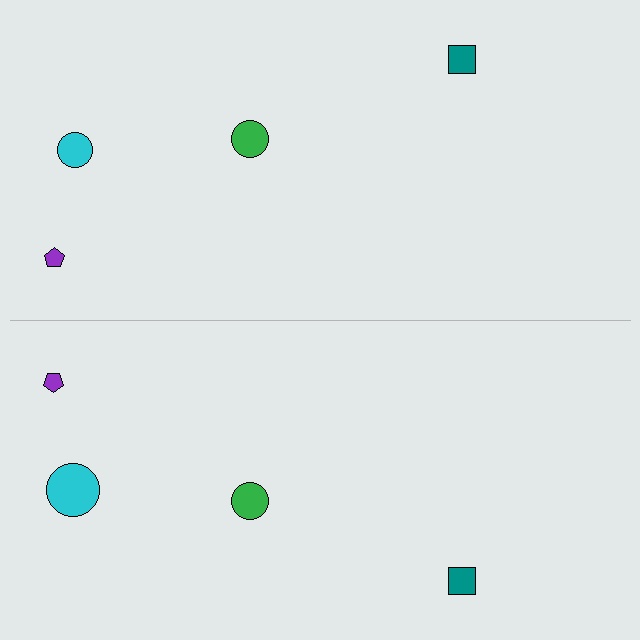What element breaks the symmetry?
The cyan circle on the bottom side has a different size than its mirror counterpart.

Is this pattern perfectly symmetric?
No, the pattern is not perfectly symmetric. The cyan circle on the bottom side has a different size than its mirror counterpart.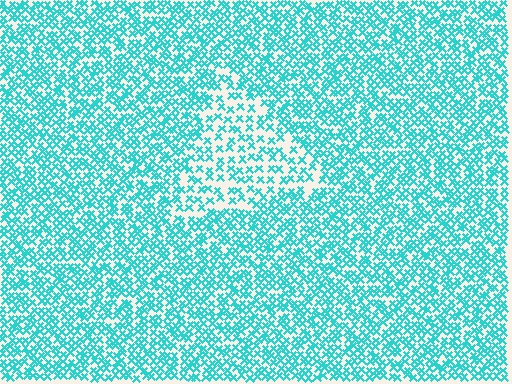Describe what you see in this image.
The image contains small cyan elements arranged at two different densities. A triangle-shaped region is visible where the elements are less densely packed than the surrounding area.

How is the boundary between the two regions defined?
The boundary is defined by a change in element density (approximately 1.9x ratio). All elements are the same color, size, and shape.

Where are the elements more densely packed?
The elements are more densely packed outside the triangle boundary.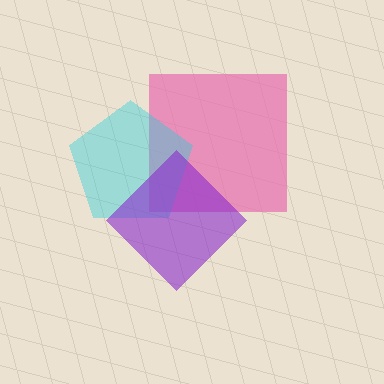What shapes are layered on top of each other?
The layered shapes are: a pink square, a cyan pentagon, a purple diamond.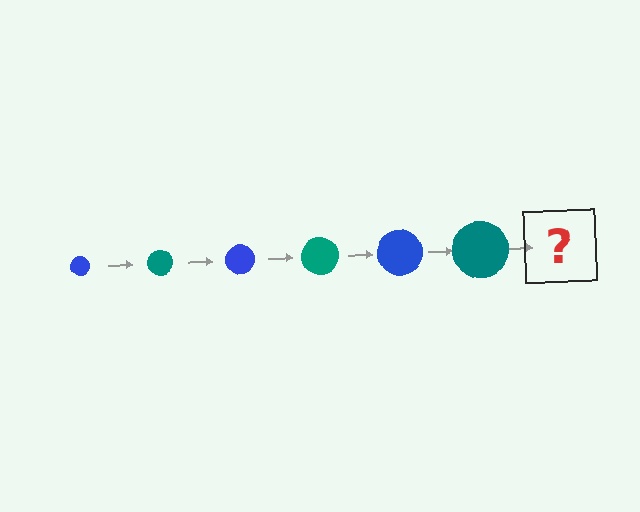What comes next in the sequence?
The next element should be a blue circle, larger than the previous one.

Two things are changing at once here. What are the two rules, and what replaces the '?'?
The two rules are that the circle grows larger each step and the color cycles through blue and teal. The '?' should be a blue circle, larger than the previous one.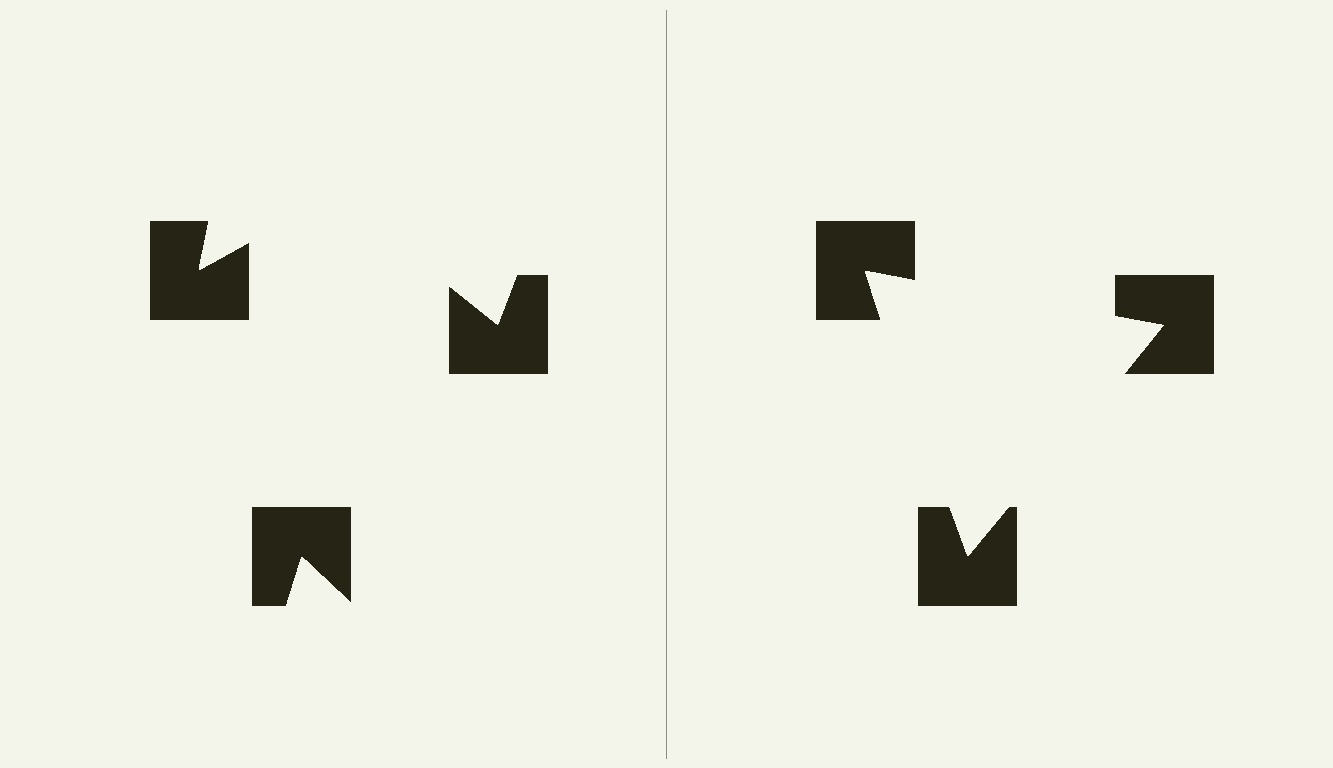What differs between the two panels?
The notched squares are positioned identically on both sides; only the wedge orientations differ. On the right they align to a triangle; on the left they are misaligned.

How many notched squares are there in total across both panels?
6 — 3 on each side.